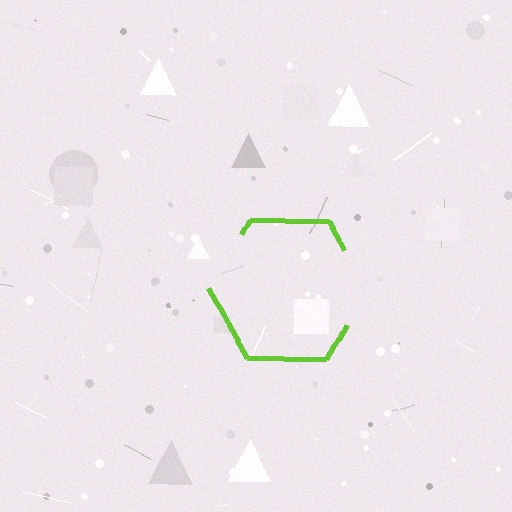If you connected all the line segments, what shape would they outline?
They would outline a hexagon.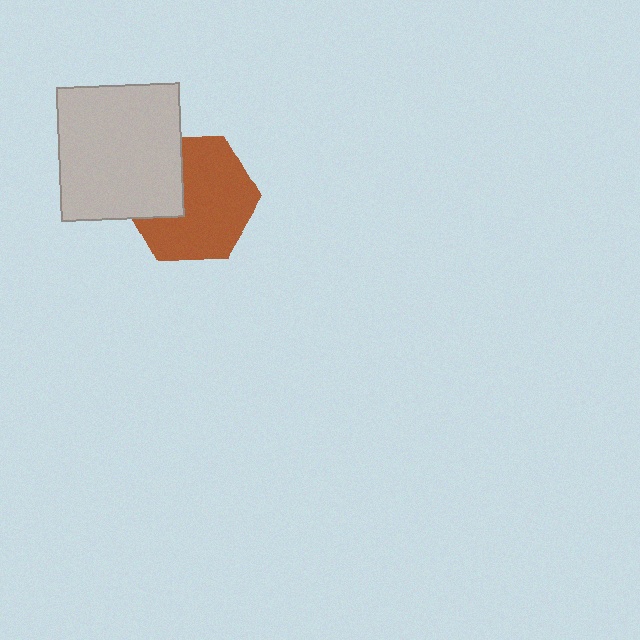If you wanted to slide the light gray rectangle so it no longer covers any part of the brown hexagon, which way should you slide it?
Slide it left — that is the most direct way to separate the two shapes.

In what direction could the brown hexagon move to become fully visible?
The brown hexagon could move right. That would shift it out from behind the light gray rectangle entirely.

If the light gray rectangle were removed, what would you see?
You would see the complete brown hexagon.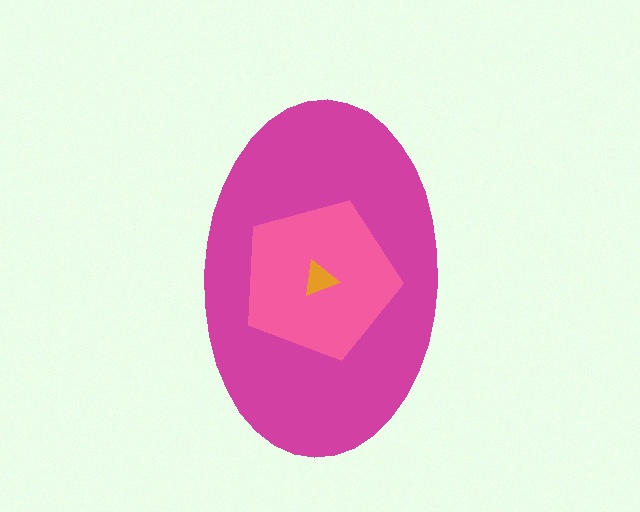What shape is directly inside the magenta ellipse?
The pink pentagon.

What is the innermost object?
The orange triangle.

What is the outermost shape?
The magenta ellipse.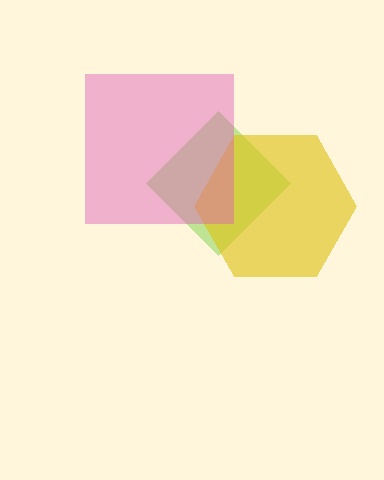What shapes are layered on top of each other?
The layered shapes are: a lime diamond, a yellow hexagon, a pink square.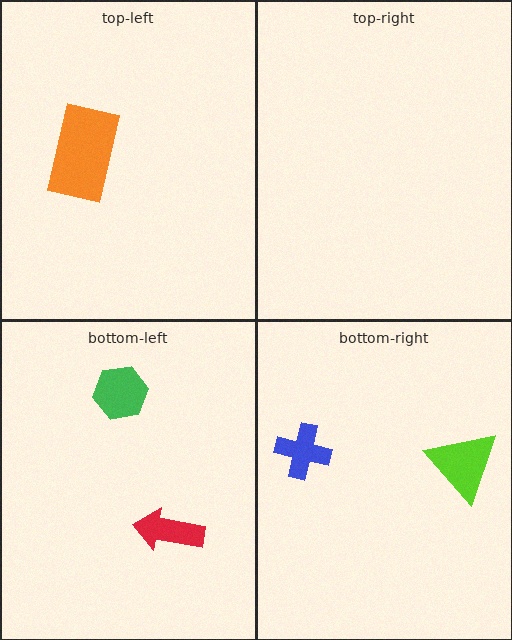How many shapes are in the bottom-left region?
2.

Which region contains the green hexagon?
The bottom-left region.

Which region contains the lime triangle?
The bottom-right region.